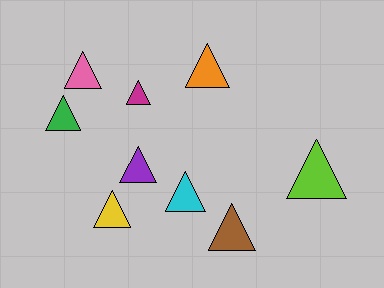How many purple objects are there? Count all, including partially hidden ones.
There is 1 purple object.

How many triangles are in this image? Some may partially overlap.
There are 9 triangles.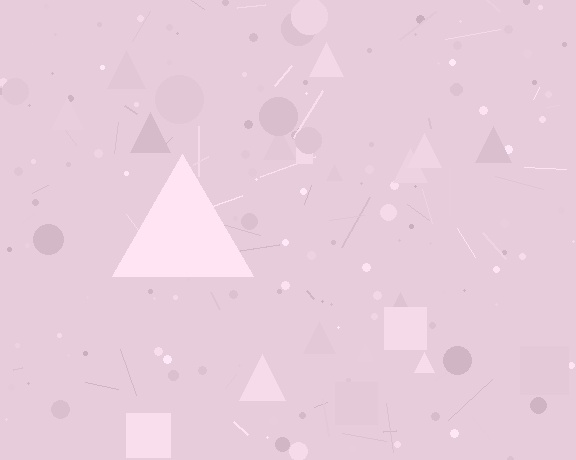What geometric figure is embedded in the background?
A triangle is embedded in the background.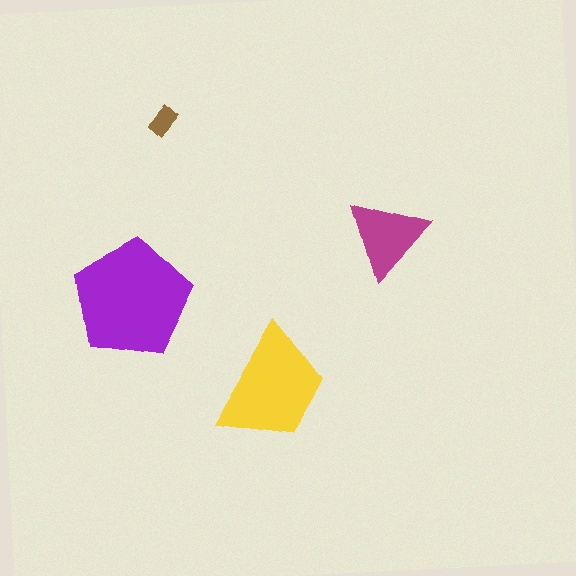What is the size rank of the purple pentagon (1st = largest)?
1st.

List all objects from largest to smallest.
The purple pentagon, the yellow trapezoid, the magenta triangle, the brown rectangle.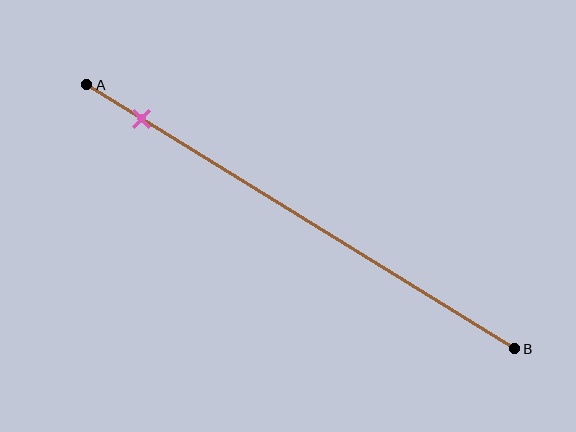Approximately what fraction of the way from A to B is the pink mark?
The pink mark is approximately 15% of the way from A to B.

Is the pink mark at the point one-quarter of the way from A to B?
No, the mark is at about 15% from A, not at the 25% one-quarter point.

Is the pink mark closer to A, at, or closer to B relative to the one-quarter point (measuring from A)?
The pink mark is closer to point A than the one-quarter point of segment AB.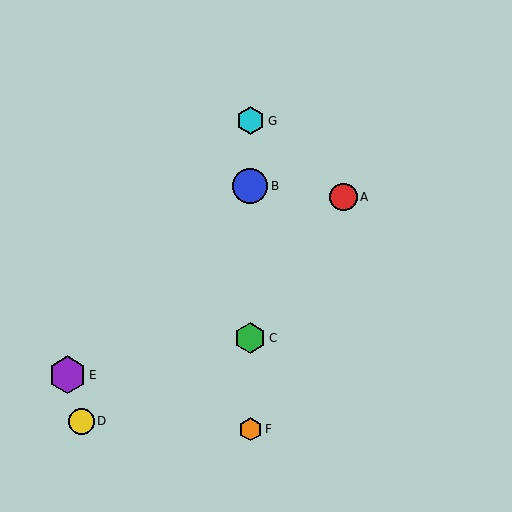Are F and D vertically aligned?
No, F is at x≈250 and D is at x≈81.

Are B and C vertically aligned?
Yes, both are at x≈250.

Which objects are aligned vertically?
Objects B, C, F, G are aligned vertically.